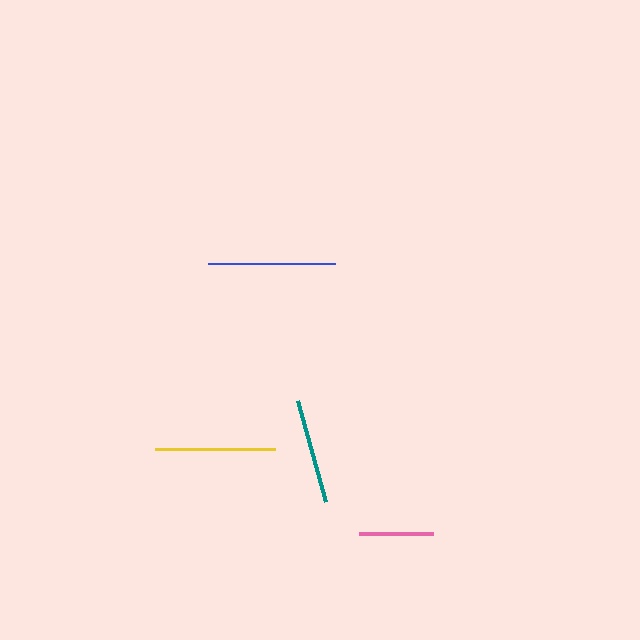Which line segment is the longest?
The blue line is the longest at approximately 126 pixels.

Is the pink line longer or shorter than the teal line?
The teal line is longer than the pink line.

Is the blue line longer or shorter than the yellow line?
The blue line is longer than the yellow line.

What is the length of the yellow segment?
The yellow segment is approximately 120 pixels long.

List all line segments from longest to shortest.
From longest to shortest: blue, yellow, teal, pink.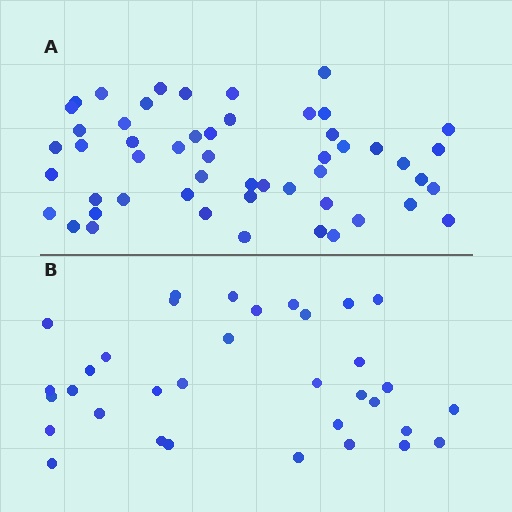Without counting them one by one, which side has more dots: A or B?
Region A (the top region) has more dots.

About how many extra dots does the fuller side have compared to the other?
Region A has approximately 20 more dots than region B.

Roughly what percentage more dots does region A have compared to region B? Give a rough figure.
About 55% more.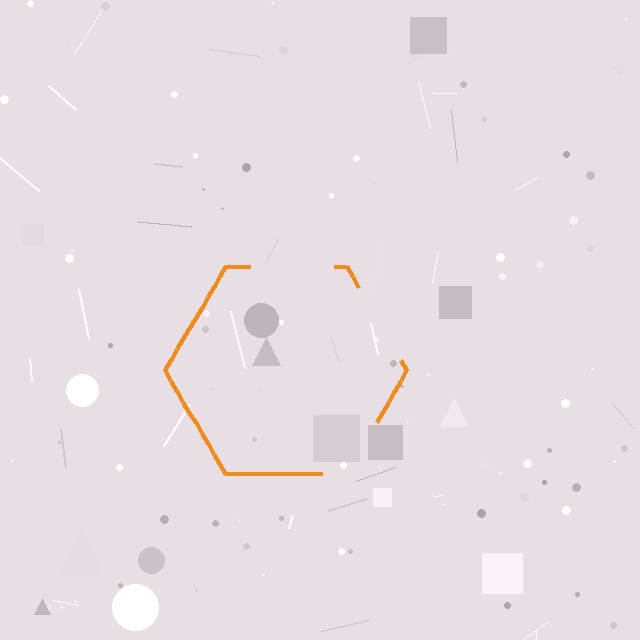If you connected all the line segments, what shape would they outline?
They would outline a hexagon.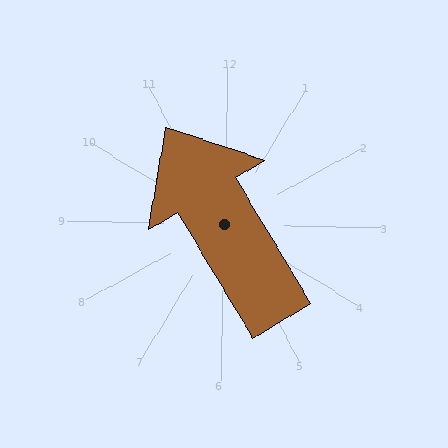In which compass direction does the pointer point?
Northwest.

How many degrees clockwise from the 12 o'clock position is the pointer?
Approximately 328 degrees.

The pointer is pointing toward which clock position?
Roughly 11 o'clock.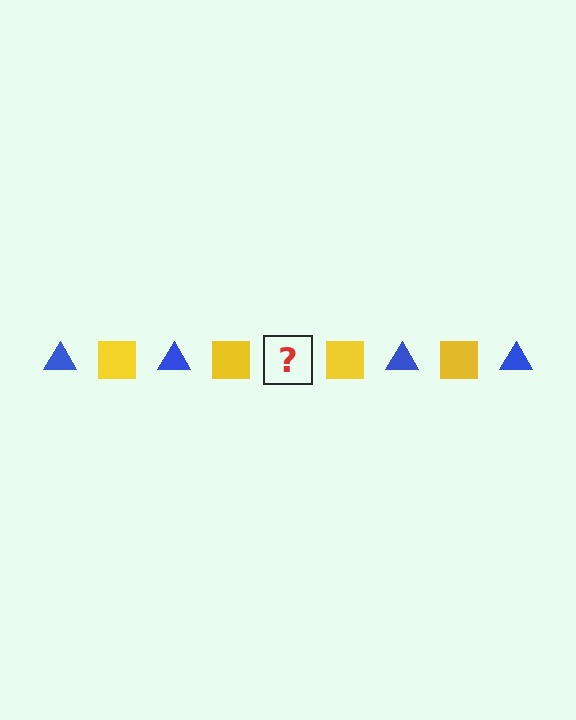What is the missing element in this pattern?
The missing element is a blue triangle.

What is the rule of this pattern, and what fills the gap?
The rule is that the pattern alternates between blue triangle and yellow square. The gap should be filled with a blue triangle.